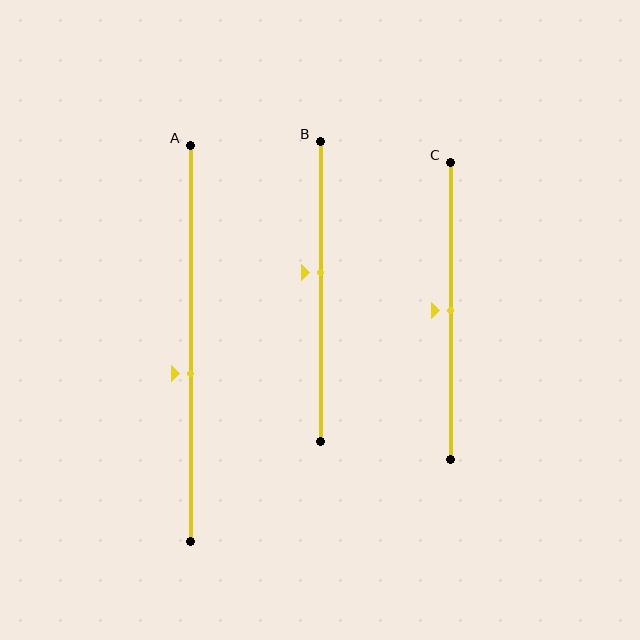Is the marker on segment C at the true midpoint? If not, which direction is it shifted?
Yes, the marker on segment C is at the true midpoint.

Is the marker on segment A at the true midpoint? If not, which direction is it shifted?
No, the marker on segment A is shifted downward by about 8% of the segment length.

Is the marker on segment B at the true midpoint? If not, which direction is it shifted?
No, the marker on segment B is shifted upward by about 6% of the segment length.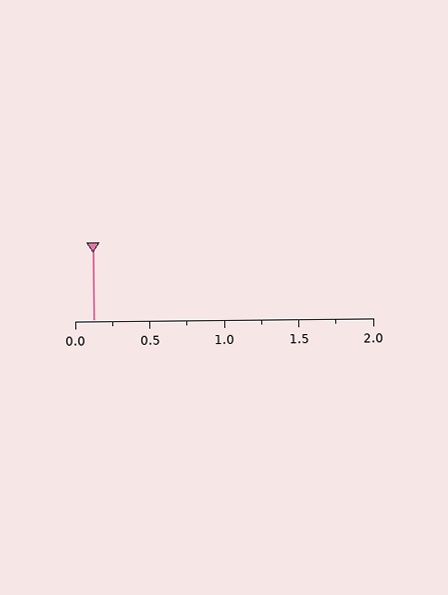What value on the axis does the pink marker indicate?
The marker indicates approximately 0.12.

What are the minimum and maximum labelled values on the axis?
The axis runs from 0.0 to 2.0.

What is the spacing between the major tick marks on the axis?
The major ticks are spaced 0.5 apart.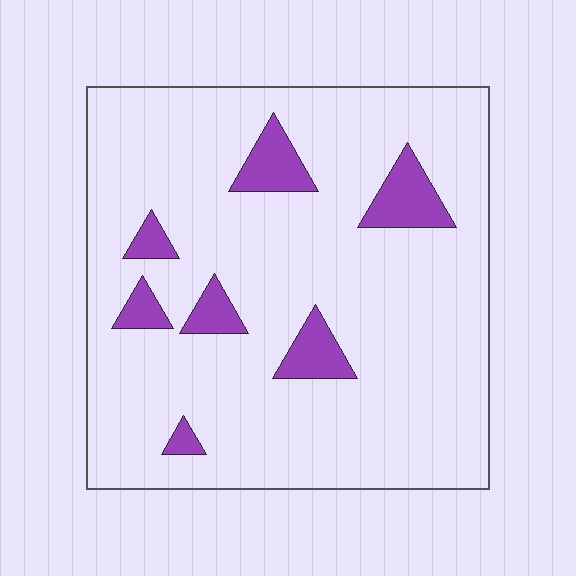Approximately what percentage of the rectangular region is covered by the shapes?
Approximately 10%.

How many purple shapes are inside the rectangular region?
7.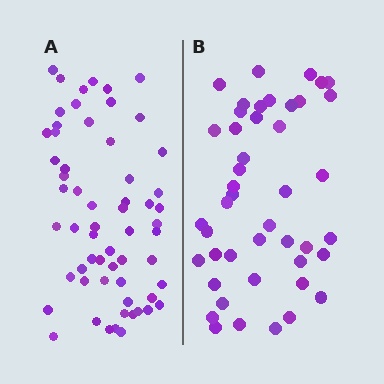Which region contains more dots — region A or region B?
Region A (the left region) has more dots.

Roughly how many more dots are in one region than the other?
Region A has approximately 15 more dots than region B.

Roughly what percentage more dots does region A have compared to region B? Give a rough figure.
About 35% more.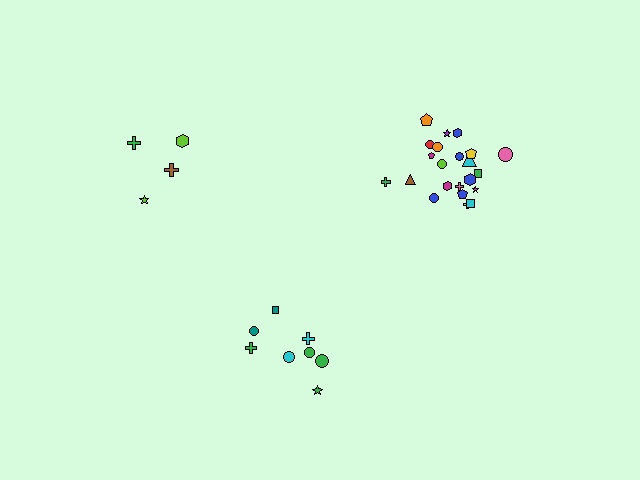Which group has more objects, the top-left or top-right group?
The top-right group.